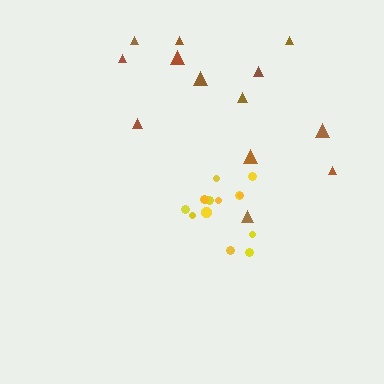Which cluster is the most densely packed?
Yellow.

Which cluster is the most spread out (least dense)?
Brown.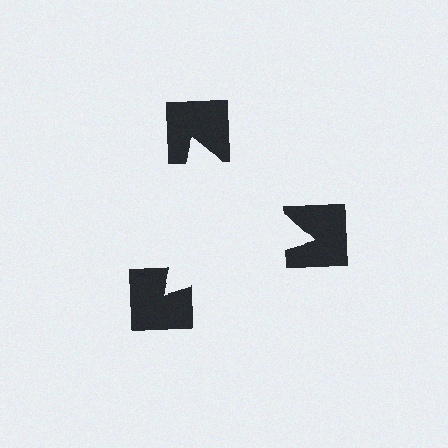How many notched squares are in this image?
There are 3 — one at each vertex of the illusory triangle.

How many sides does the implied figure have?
3 sides.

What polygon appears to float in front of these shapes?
An illusory triangle — its edges are inferred from the aligned wedge cuts in the notched squares, not physically drawn.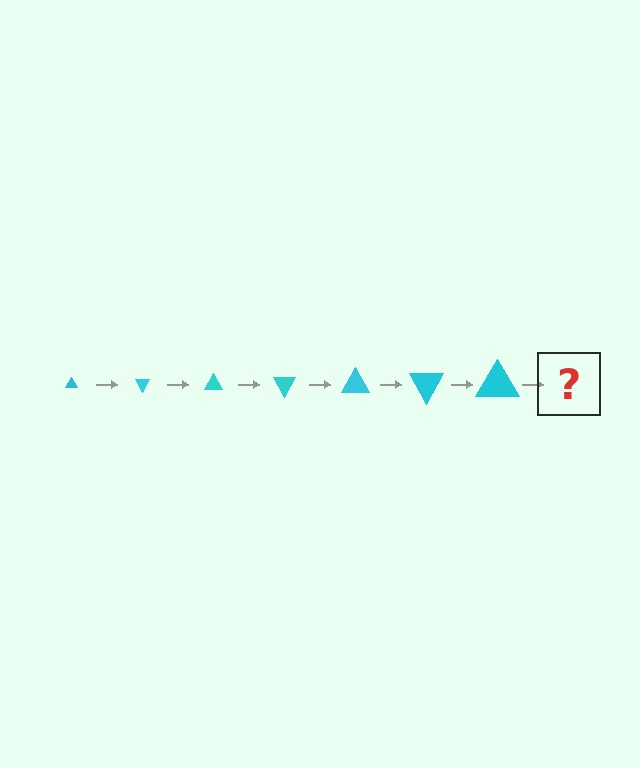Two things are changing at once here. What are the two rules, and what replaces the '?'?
The two rules are that the triangle grows larger each step and it rotates 60 degrees each step. The '?' should be a triangle, larger than the previous one and rotated 420 degrees from the start.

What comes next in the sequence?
The next element should be a triangle, larger than the previous one and rotated 420 degrees from the start.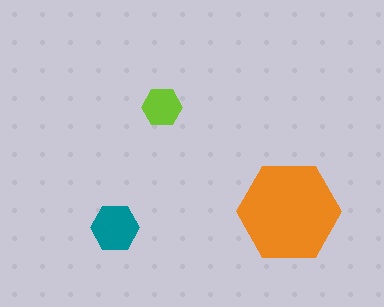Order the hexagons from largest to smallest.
the orange one, the teal one, the lime one.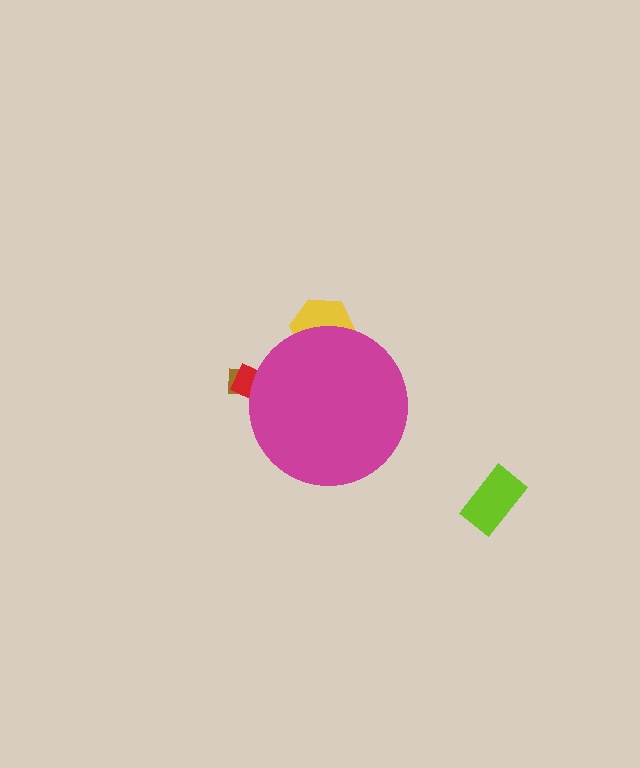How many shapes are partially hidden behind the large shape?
3 shapes are partially hidden.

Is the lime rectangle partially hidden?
No, the lime rectangle is fully visible.